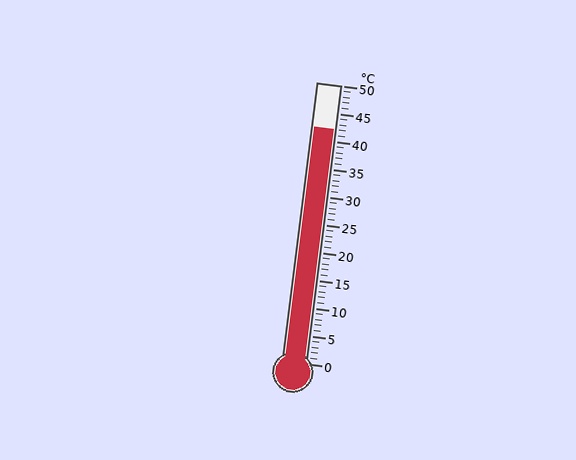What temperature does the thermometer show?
The thermometer shows approximately 42°C.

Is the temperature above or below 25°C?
The temperature is above 25°C.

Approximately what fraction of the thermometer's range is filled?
The thermometer is filled to approximately 85% of its range.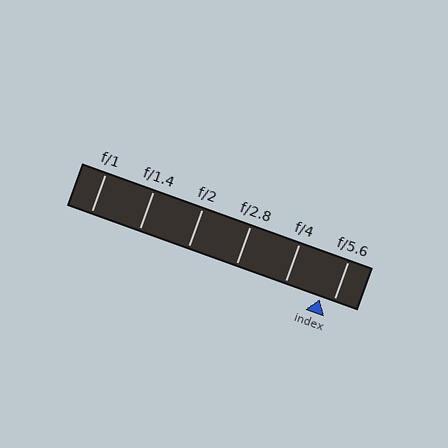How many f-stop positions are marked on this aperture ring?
There are 6 f-stop positions marked.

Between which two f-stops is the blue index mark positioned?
The index mark is between f/4 and f/5.6.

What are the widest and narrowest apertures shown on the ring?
The widest aperture shown is f/1 and the narrowest is f/5.6.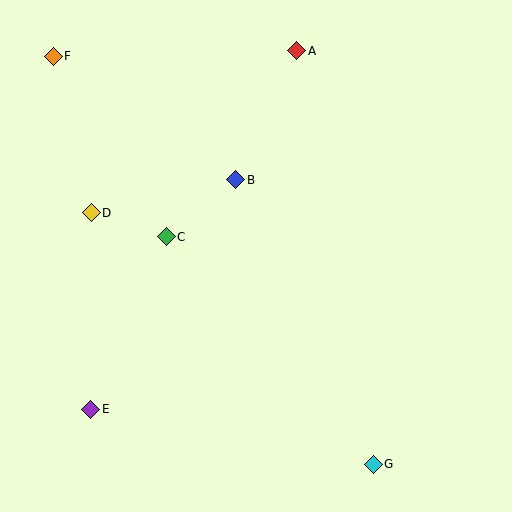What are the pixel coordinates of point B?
Point B is at (236, 180).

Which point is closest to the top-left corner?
Point F is closest to the top-left corner.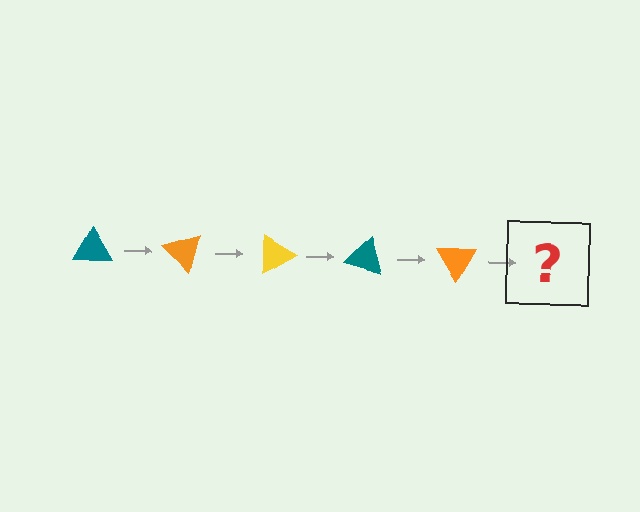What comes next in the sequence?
The next element should be a yellow triangle, rotated 225 degrees from the start.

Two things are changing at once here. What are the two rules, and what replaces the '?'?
The two rules are that it rotates 45 degrees each step and the color cycles through teal, orange, and yellow. The '?' should be a yellow triangle, rotated 225 degrees from the start.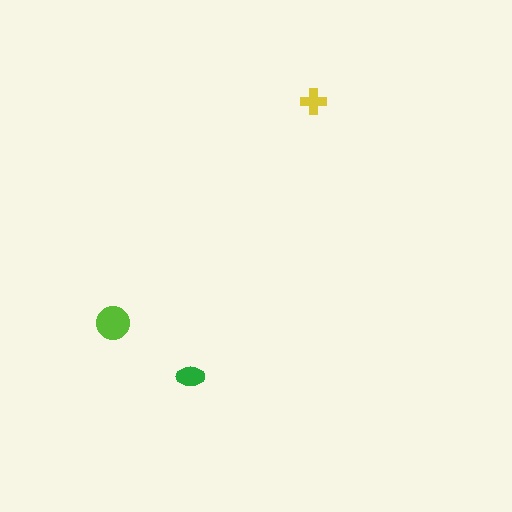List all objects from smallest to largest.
The yellow cross, the green ellipse, the lime circle.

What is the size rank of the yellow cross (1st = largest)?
3rd.